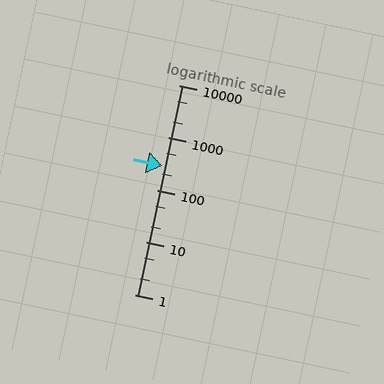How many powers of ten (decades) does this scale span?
The scale spans 4 decades, from 1 to 10000.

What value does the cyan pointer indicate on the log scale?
The pointer indicates approximately 290.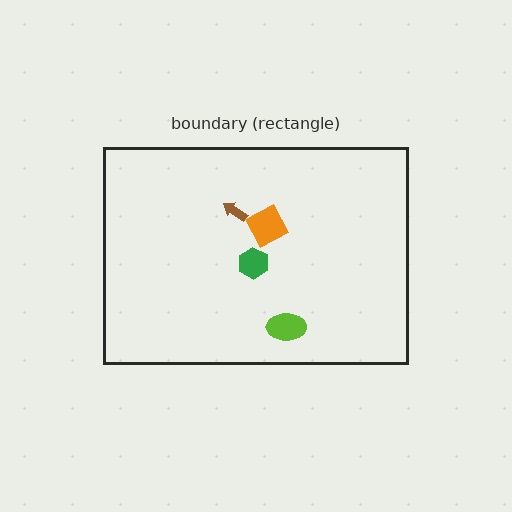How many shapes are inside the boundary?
4 inside, 0 outside.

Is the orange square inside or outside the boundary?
Inside.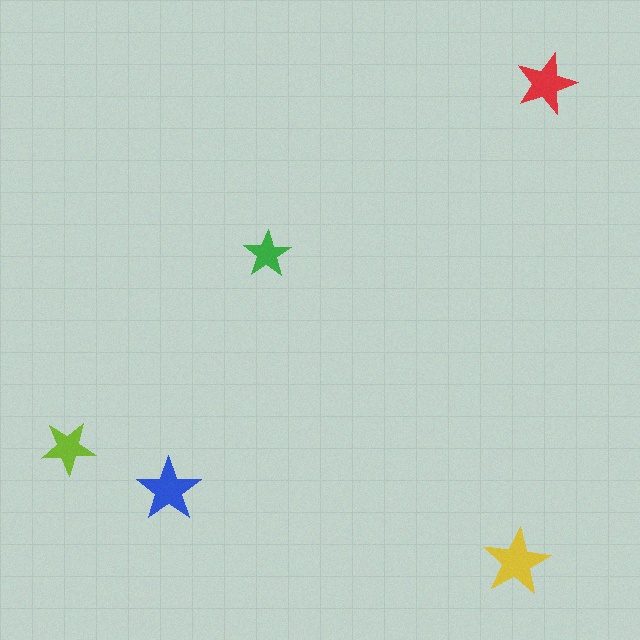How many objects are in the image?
There are 5 objects in the image.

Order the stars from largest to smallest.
the yellow one, the blue one, the red one, the lime one, the green one.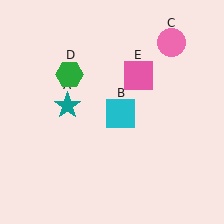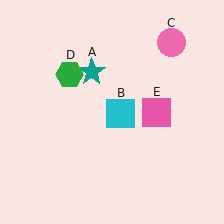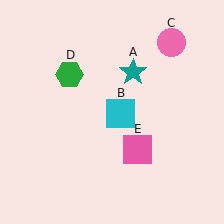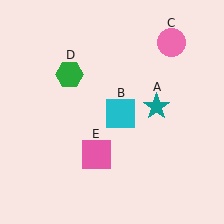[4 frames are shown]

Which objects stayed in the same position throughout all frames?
Cyan square (object B) and pink circle (object C) and green hexagon (object D) remained stationary.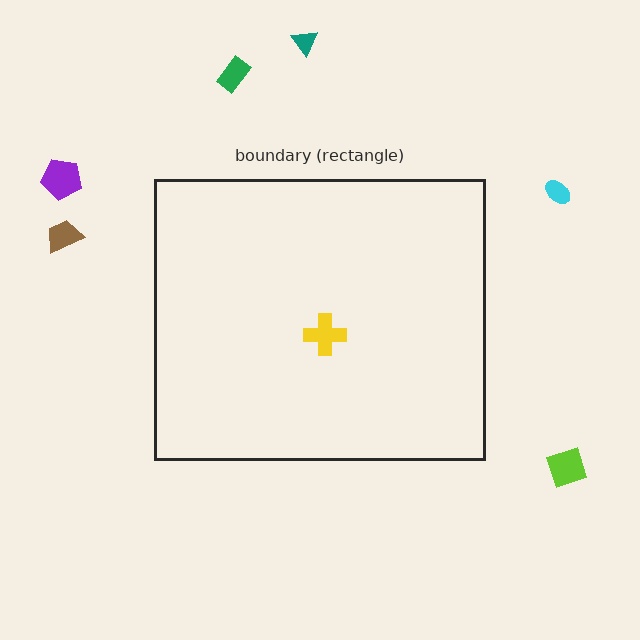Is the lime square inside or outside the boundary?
Outside.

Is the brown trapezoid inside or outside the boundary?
Outside.